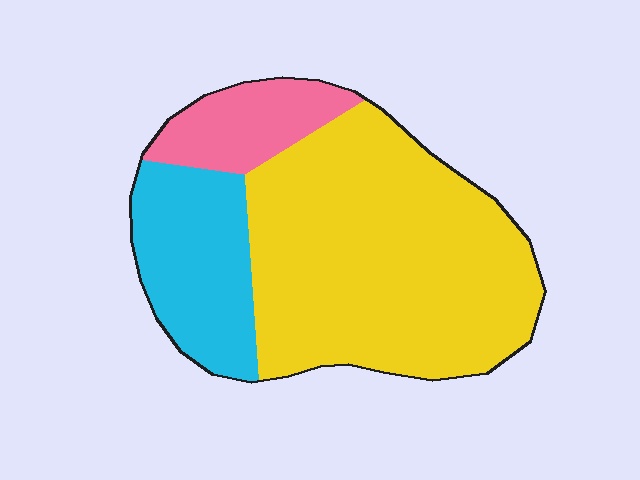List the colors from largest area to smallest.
From largest to smallest: yellow, cyan, pink.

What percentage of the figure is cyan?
Cyan covers 22% of the figure.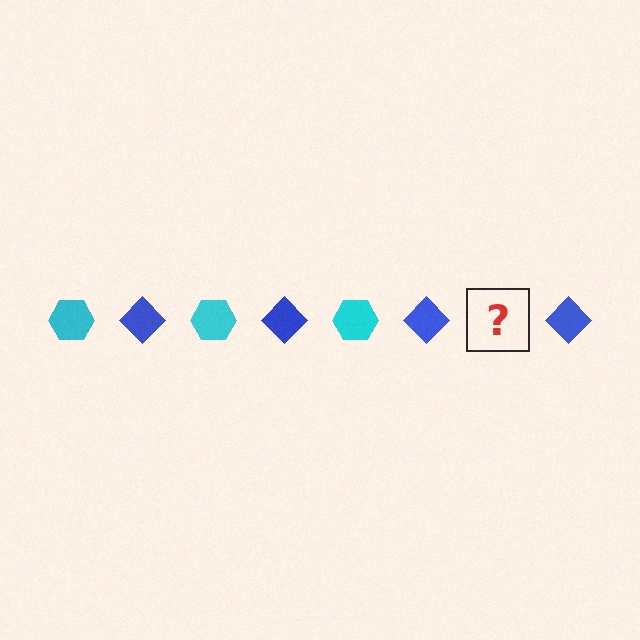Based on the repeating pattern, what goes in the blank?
The blank should be a cyan hexagon.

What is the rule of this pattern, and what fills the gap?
The rule is that the pattern alternates between cyan hexagon and blue diamond. The gap should be filled with a cyan hexagon.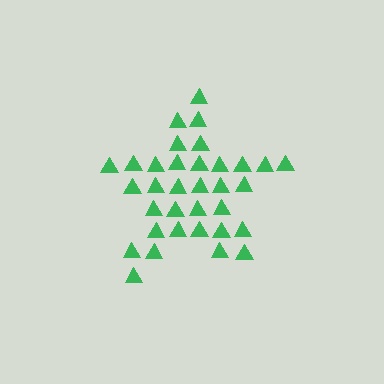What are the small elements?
The small elements are triangles.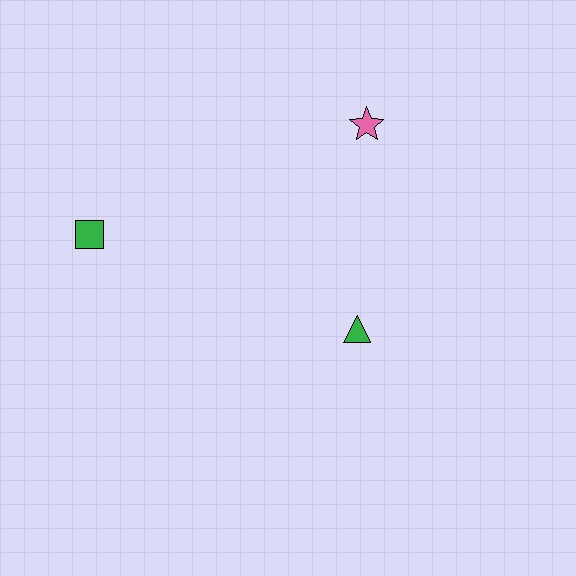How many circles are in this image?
There are no circles.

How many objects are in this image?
There are 3 objects.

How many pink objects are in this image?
There is 1 pink object.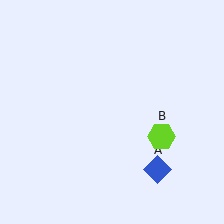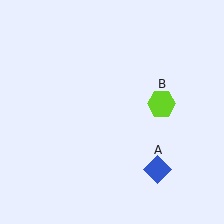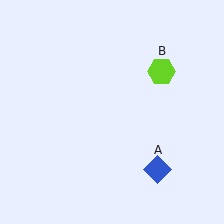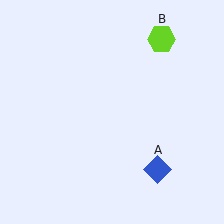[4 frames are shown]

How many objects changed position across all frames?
1 object changed position: lime hexagon (object B).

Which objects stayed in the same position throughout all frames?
Blue diamond (object A) remained stationary.